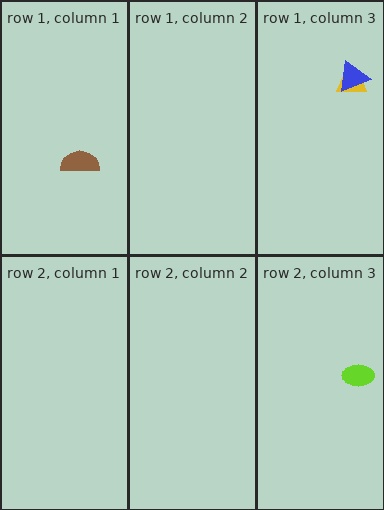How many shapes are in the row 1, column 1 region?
1.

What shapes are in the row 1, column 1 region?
The brown semicircle.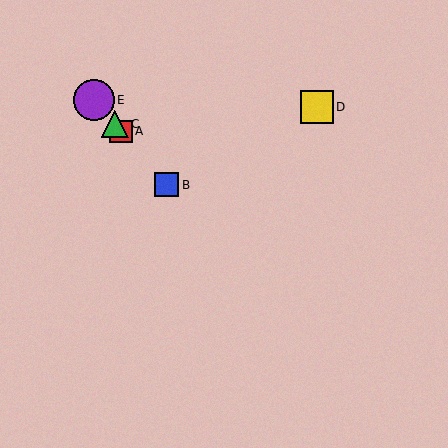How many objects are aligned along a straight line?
4 objects (A, B, C, E) are aligned along a straight line.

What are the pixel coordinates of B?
Object B is at (167, 185).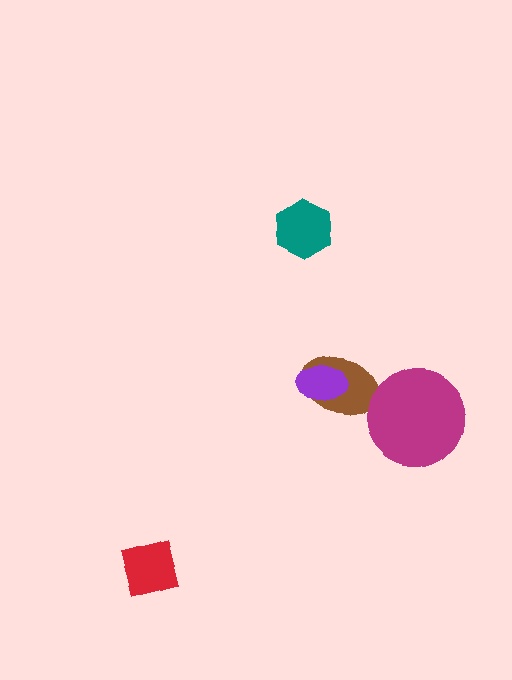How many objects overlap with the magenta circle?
0 objects overlap with the magenta circle.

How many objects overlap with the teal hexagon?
0 objects overlap with the teal hexagon.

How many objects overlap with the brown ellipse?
1 object overlaps with the brown ellipse.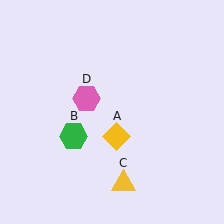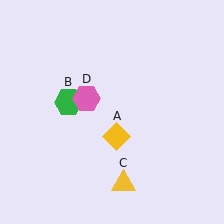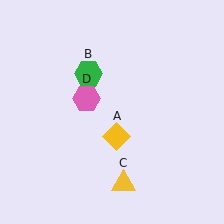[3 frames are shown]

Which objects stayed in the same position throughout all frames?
Yellow diamond (object A) and yellow triangle (object C) and pink hexagon (object D) remained stationary.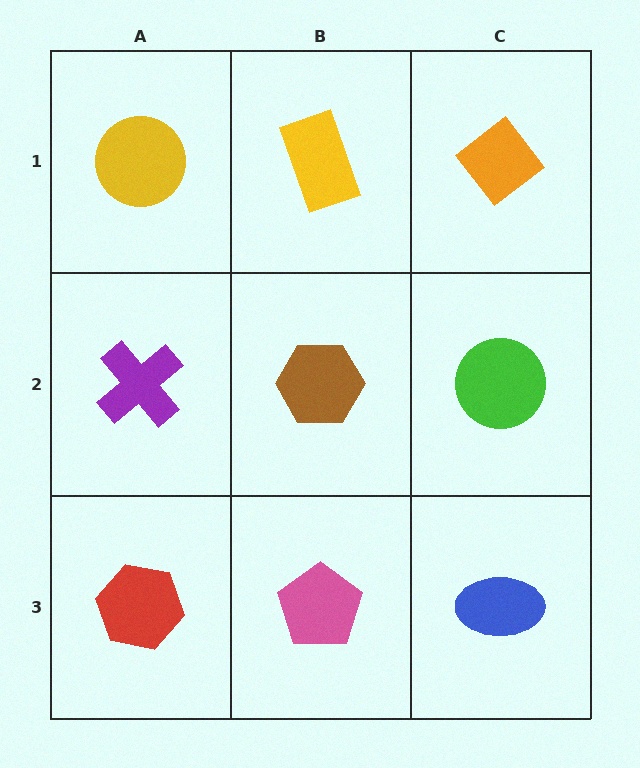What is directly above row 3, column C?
A green circle.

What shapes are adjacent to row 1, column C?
A green circle (row 2, column C), a yellow rectangle (row 1, column B).